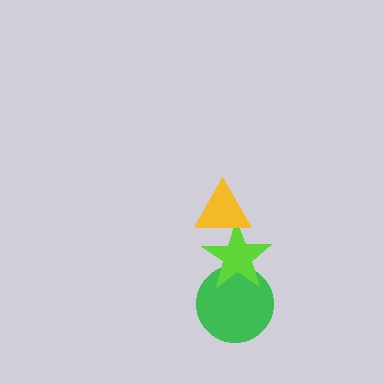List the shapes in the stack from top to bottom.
From top to bottom: the yellow triangle, the lime star, the green circle.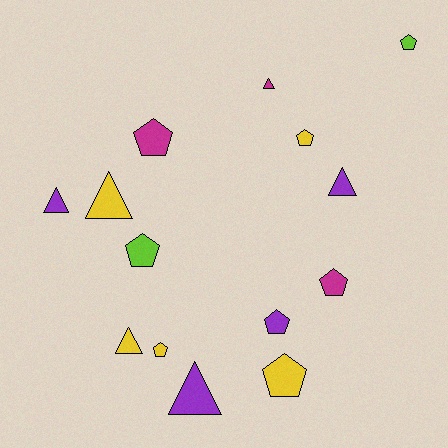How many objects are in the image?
There are 14 objects.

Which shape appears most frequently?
Pentagon, with 8 objects.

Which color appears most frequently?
Yellow, with 5 objects.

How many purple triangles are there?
There are 3 purple triangles.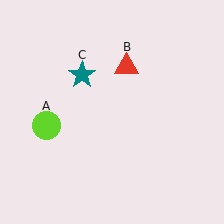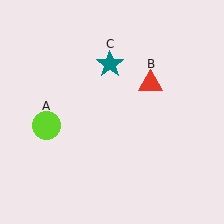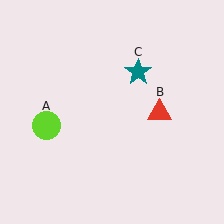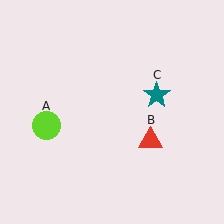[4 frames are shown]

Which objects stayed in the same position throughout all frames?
Lime circle (object A) remained stationary.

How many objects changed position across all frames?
2 objects changed position: red triangle (object B), teal star (object C).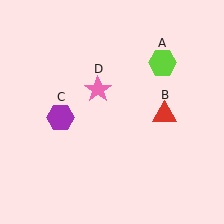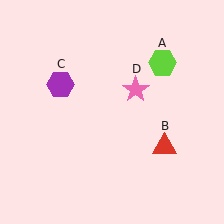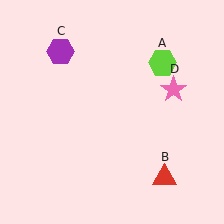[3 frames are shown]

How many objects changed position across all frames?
3 objects changed position: red triangle (object B), purple hexagon (object C), pink star (object D).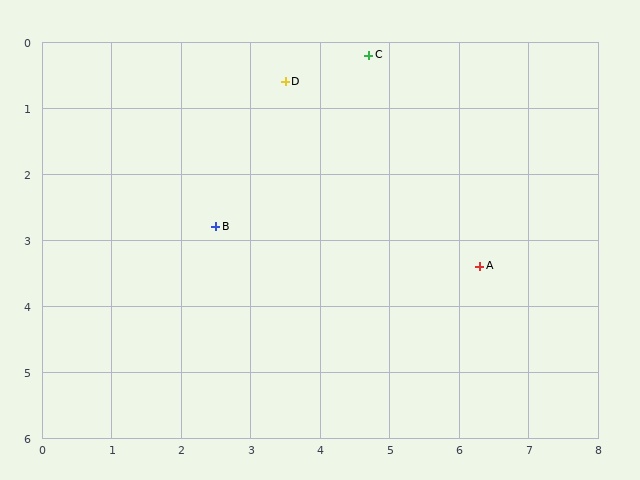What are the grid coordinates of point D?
Point D is at approximately (3.5, 0.6).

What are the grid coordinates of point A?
Point A is at approximately (6.3, 3.4).